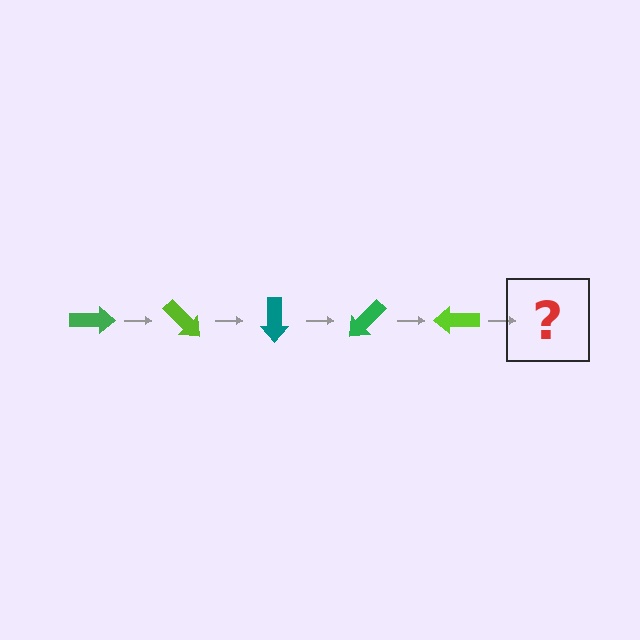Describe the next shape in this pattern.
It should be a teal arrow, rotated 225 degrees from the start.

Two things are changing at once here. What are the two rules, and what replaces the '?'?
The two rules are that it rotates 45 degrees each step and the color cycles through green, lime, and teal. The '?' should be a teal arrow, rotated 225 degrees from the start.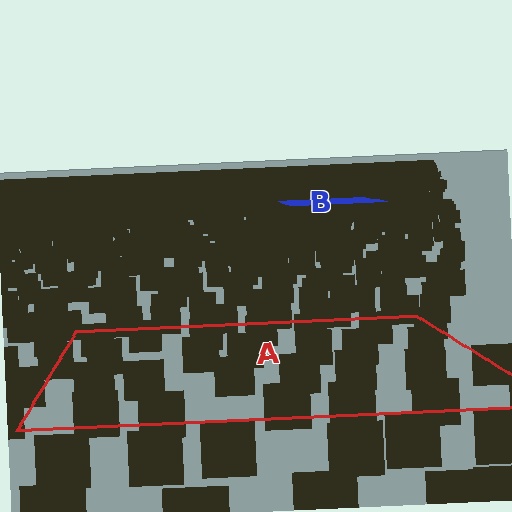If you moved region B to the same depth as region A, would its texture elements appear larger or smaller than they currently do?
They would appear larger. At a closer depth, the same texture elements are projected at a bigger on-screen size.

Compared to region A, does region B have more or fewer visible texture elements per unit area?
Region B has more texture elements per unit area — they are packed more densely because it is farther away.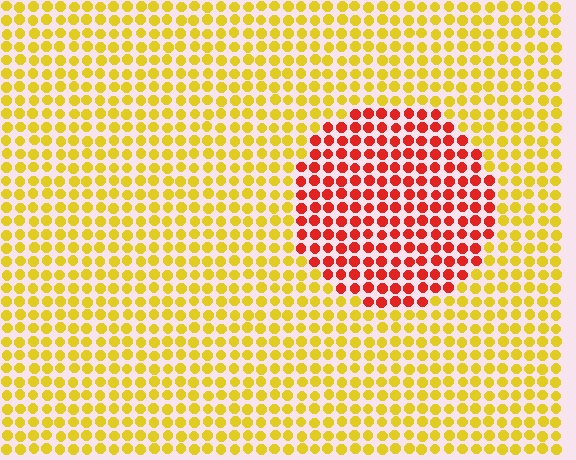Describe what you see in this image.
The image is filled with small yellow elements in a uniform arrangement. A circle-shaped region is visible where the elements are tinted to a slightly different hue, forming a subtle color boundary.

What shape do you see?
I see a circle.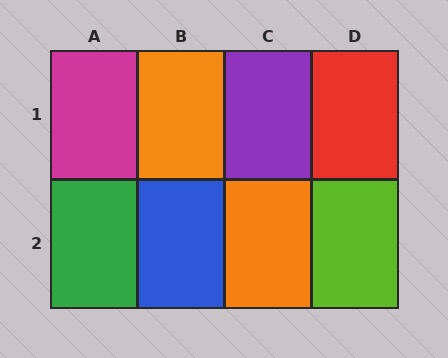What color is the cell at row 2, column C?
Orange.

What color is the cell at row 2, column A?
Green.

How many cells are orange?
2 cells are orange.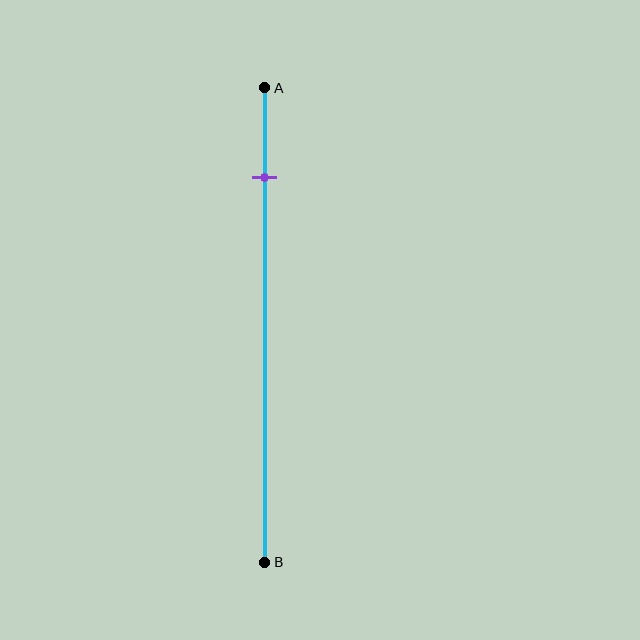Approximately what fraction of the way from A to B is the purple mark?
The purple mark is approximately 20% of the way from A to B.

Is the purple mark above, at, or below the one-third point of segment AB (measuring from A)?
The purple mark is above the one-third point of segment AB.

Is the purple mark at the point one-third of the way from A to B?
No, the mark is at about 20% from A, not at the 33% one-third point.